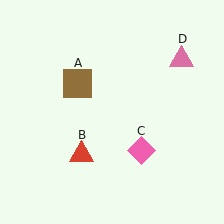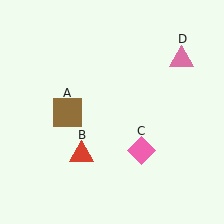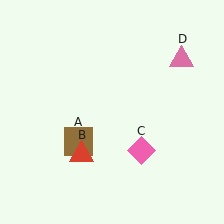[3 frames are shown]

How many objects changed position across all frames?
1 object changed position: brown square (object A).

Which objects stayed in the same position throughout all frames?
Red triangle (object B) and pink diamond (object C) and pink triangle (object D) remained stationary.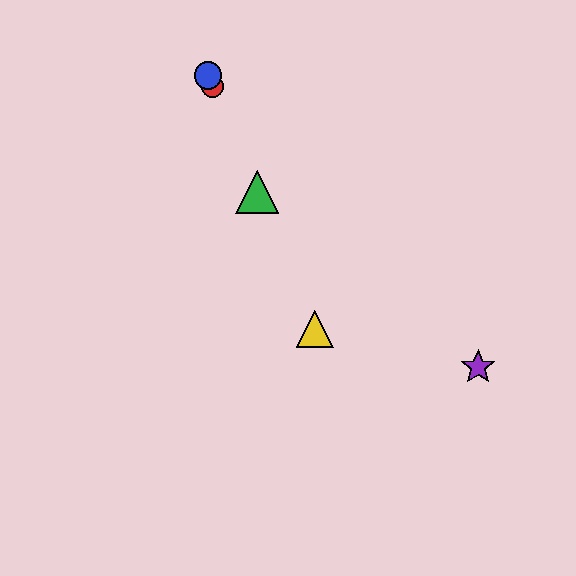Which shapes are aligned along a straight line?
The red circle, the blue circle, the green triangle, the yellow triangle are aligned along a straight line.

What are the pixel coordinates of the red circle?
The red circle is at (212, 86).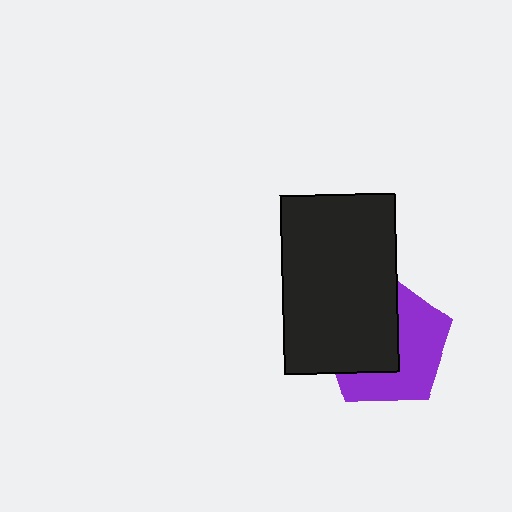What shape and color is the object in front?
The object in front is a black rectangle.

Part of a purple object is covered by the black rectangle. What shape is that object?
It is a pentagon.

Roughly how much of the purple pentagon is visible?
About half of it is visible (roughly 50%).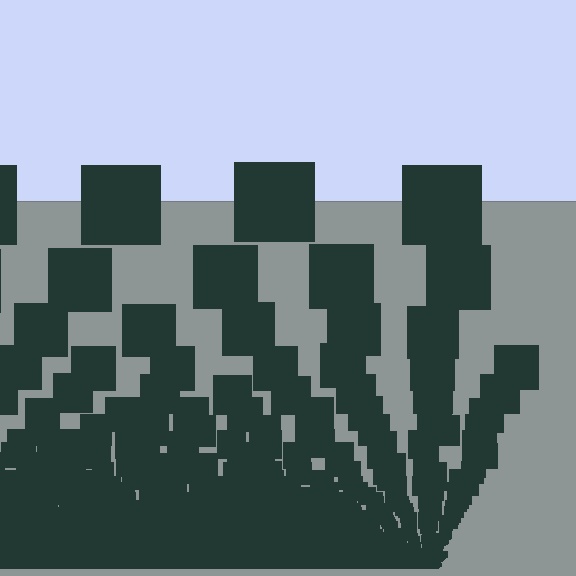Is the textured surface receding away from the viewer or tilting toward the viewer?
The surface appears to tilt toward the viewer. Texture elements get larger and sparser toward the top.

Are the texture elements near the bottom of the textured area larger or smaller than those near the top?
Smaller. The gradient is inverted — elements near the bottom are smaller and denser.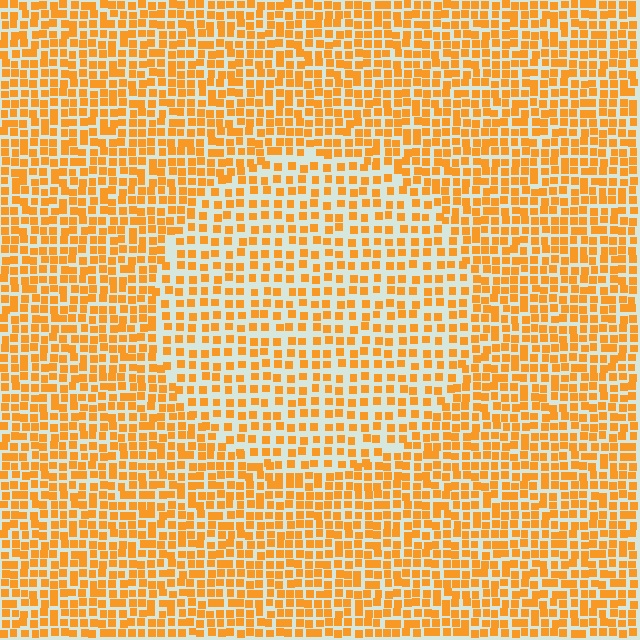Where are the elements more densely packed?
The elements are more densely packed outside the circle boundary.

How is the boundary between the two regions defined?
The boundary is defined by a change in element density (approximately 1.6x ratio). All elements are the same color, size, and shape.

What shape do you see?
I see a circle.